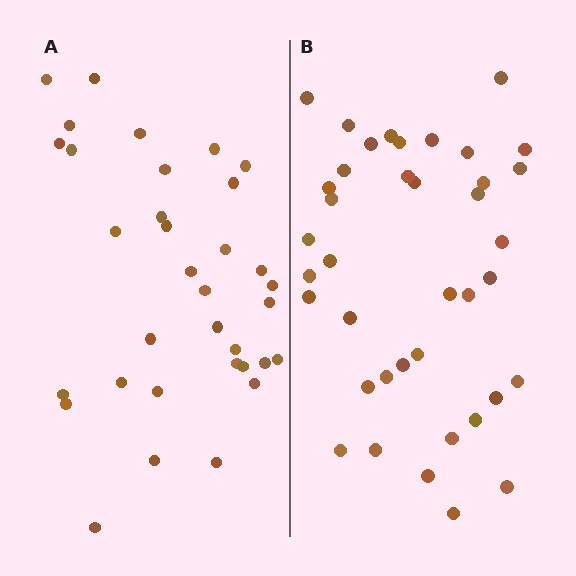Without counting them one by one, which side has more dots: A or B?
Region B (the right region) has more dots.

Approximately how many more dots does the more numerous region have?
Region B has about 5 more dots than region A.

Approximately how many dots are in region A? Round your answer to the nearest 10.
About 30 dots. (The exact count is 34, which rounds to 30.)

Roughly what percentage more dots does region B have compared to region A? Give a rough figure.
About 15% more.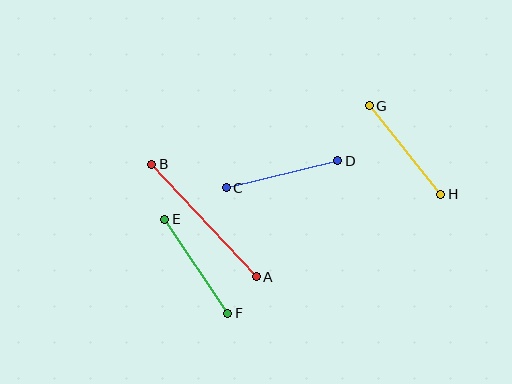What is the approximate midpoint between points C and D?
The midpoint is at approximately (282, 174) pixels.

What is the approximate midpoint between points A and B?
The midpoint is at approximately (204, 221) pixels.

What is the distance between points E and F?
The distance is approximately 113 pixels.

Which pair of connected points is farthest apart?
Points A and B are farthest apart.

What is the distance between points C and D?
The distance is approximately 114 pixels.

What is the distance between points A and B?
The distance is approximately 154 pixels.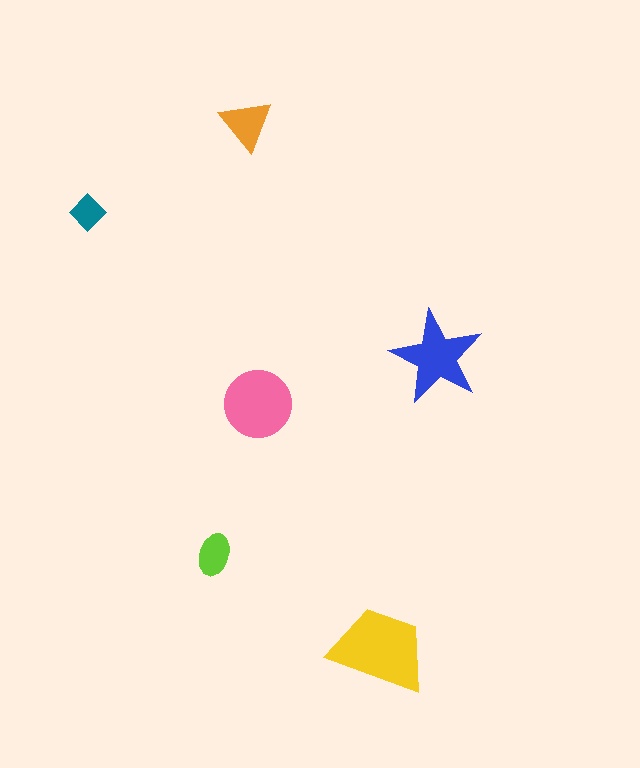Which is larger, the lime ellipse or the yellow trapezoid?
The yellow trapezoid.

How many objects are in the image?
There are 6 objects in the image.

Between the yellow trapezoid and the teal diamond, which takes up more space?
The yellow trapezoid.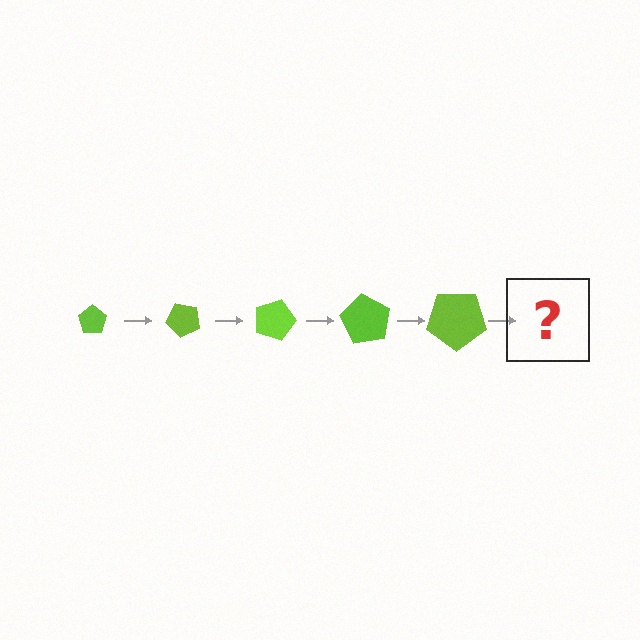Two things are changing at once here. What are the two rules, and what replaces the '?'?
The two rules are that the pentagon grows larger each step and it rotates 45 degrees each step. The '?' should be a pentagon, larger than the previous one and rotated 225 degrees from the start.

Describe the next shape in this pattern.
It should be a pentagon, larger than the previous one and rotated 225 degrees from the start.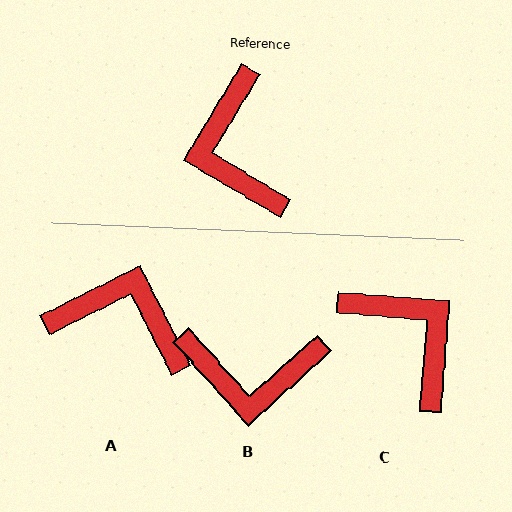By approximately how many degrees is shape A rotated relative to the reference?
Approximately 122 degrees clockwise.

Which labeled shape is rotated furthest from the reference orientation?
C, about 154 degrees away.